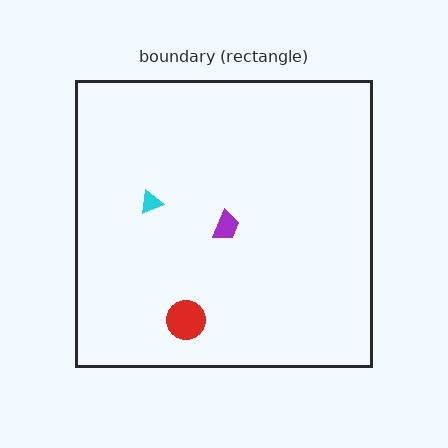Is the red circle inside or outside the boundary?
Inside.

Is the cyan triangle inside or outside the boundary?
Inside.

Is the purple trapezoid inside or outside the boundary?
Inside.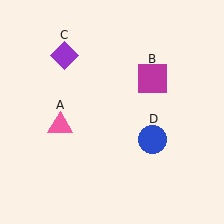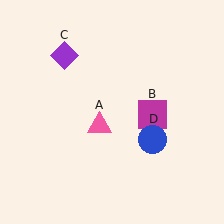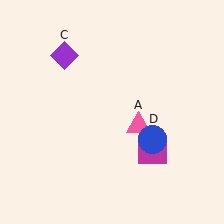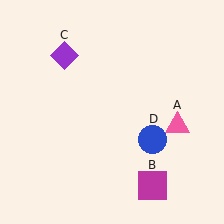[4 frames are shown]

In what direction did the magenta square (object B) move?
The magenta square (object B) moved down.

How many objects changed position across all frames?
2 objects changed position: pink triangle (object A), magenta square (object B).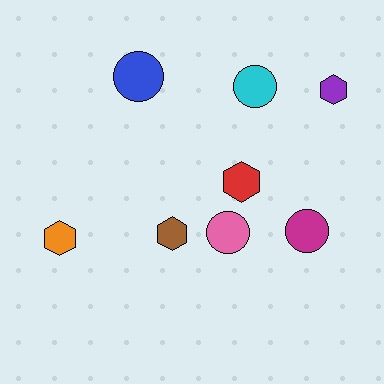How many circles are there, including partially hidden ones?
There are 4 circles.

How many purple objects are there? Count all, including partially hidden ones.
There is 1 purple object.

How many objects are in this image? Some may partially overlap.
There are 8 objects.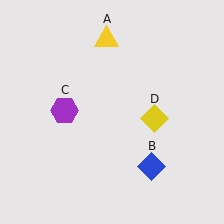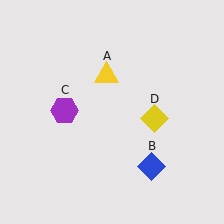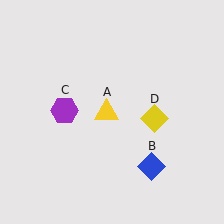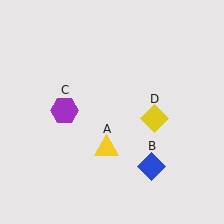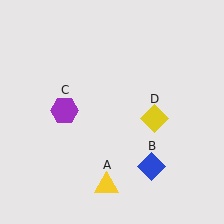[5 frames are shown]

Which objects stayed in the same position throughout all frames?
Blue diamond (object B) and purple hexagon (object C) and yellow diamond (object D) remained stationary.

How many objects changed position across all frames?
1 object changed position: yellow triangle (object A).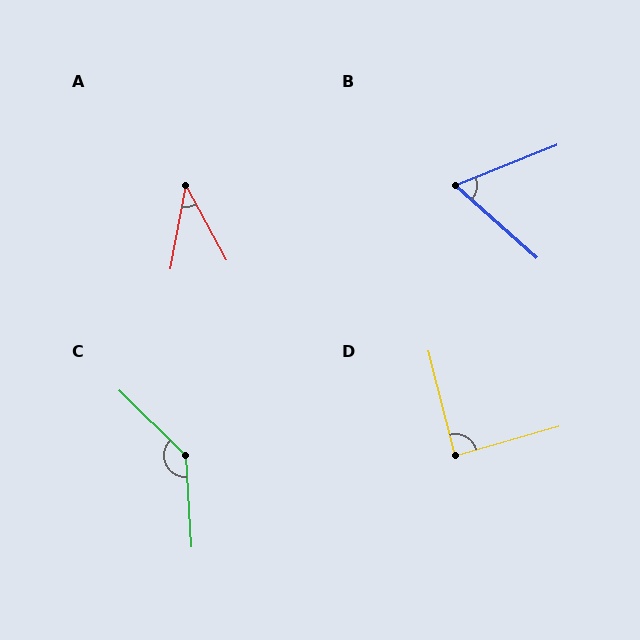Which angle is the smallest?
A, at approximately 39 degrees.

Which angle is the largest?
C, at approximately 138 degrees.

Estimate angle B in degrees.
Approximately 64 degrees.